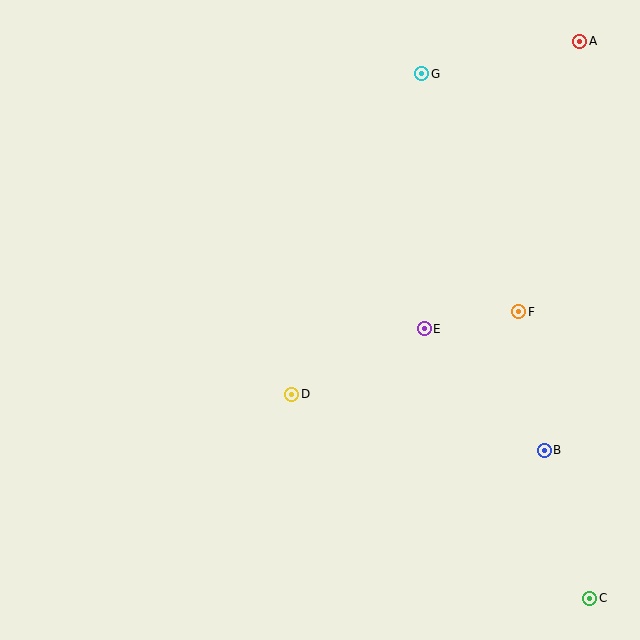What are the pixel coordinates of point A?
Point A is at (580, 41).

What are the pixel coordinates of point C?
Point C is at (590, 598).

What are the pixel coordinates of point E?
Point E is at (424, 329).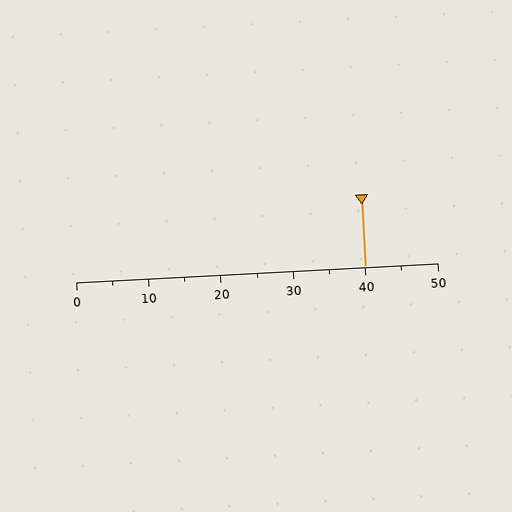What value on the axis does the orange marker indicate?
The marker indicates approximately 40.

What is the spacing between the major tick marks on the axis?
The major ticks are spaced 10 apart.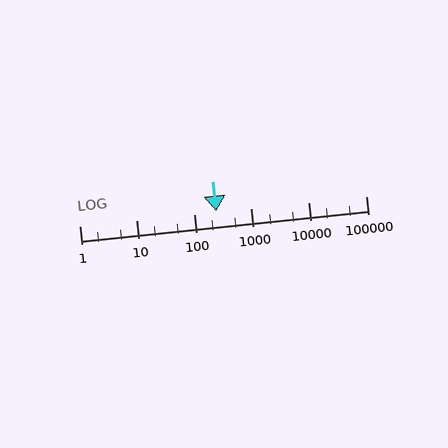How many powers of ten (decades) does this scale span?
The scale spans 5 decades, from 1 to 100000.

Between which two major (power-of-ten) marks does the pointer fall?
The pointer is between 100 and 1000.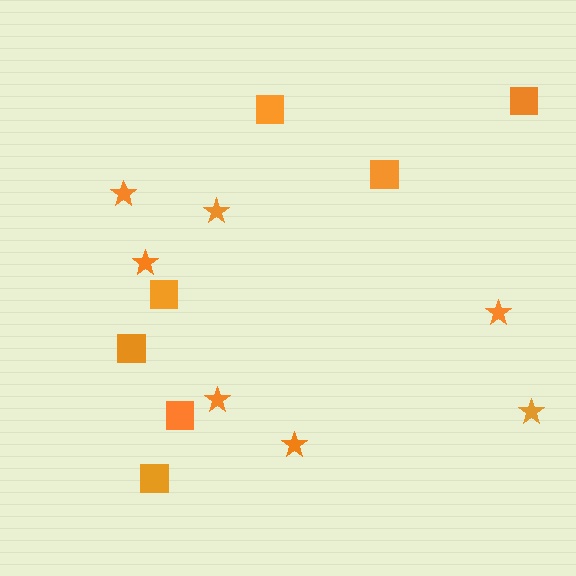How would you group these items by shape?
There are 2 groups: one group of squares (7) and one group of stars (7).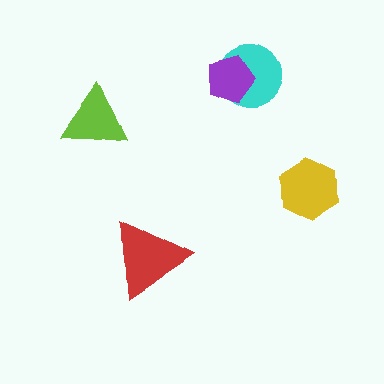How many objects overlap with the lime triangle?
0 objects overlap with the lime triangle.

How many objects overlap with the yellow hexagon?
0 objects overlap with the yellow hexagon.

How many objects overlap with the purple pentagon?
1 object overlaps with the purple pentagon.